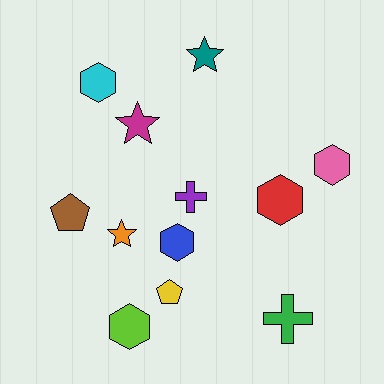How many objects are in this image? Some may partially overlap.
There are 12 objects.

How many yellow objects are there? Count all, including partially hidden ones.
There is 1 yellow object.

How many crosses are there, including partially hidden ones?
There are 2 crosses.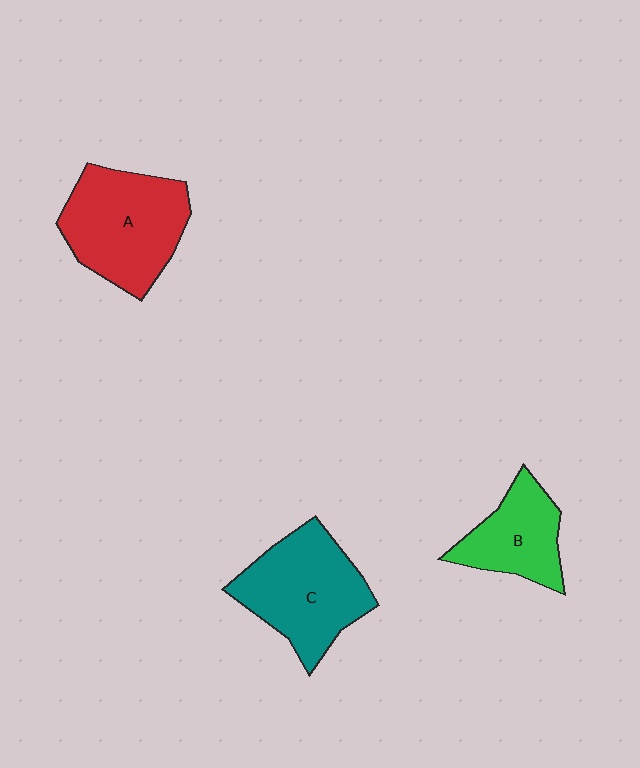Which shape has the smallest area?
Shape B (green).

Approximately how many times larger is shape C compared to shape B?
Approximately 1.5 times.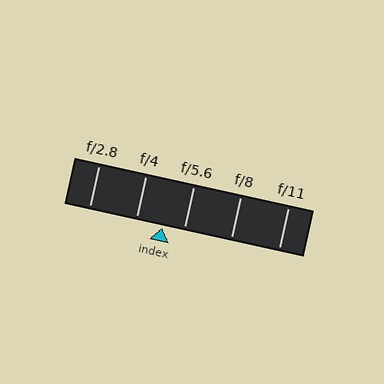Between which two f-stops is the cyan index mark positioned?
The index mark is between f/4 and f/5.6.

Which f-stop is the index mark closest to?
The index mark is closest to f/5.6.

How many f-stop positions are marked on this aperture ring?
There are 5 f-stop positions marked.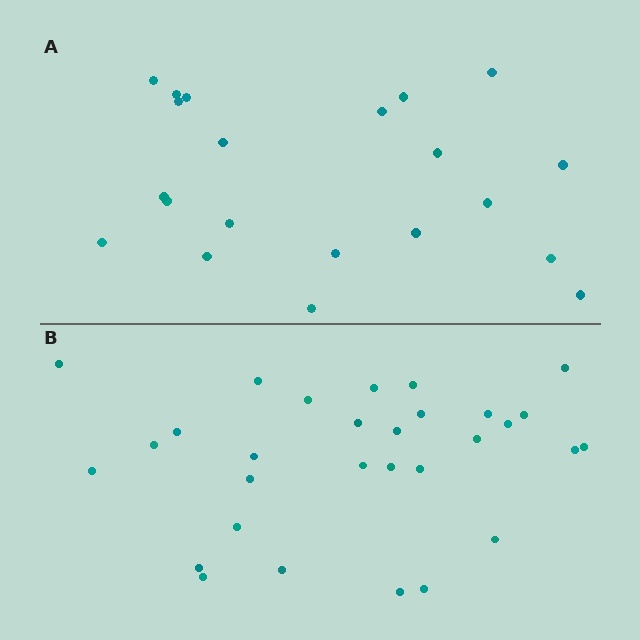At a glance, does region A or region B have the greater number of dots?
Region B (the bottom region) has more dots.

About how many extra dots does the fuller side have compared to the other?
Region B has roughly 8 or so more dots than region A.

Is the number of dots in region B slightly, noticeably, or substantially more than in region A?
Region B has noticeably more, but not dramatically so. The ratio is roughly 1.4 to 1.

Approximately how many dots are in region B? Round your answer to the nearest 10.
About 30 dots.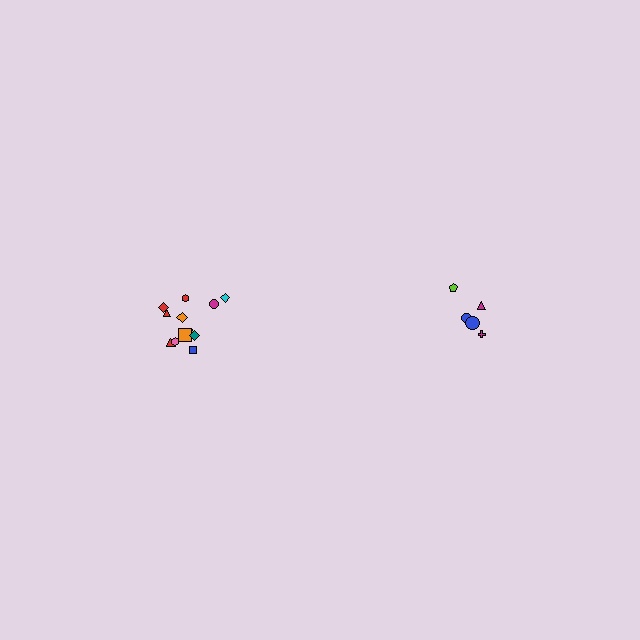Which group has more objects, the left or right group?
The left group.